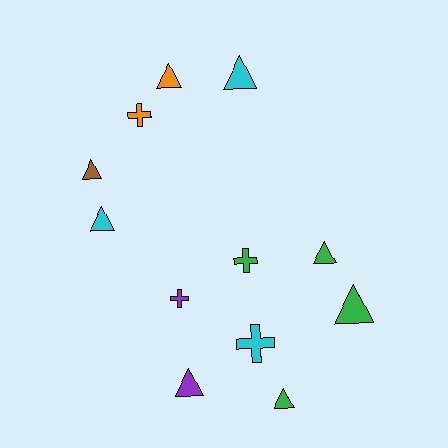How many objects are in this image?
There are 12 objects.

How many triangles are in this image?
There are 8 triangles.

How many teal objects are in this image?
There are no teal objects.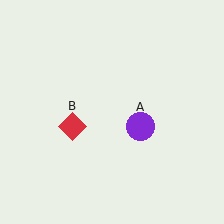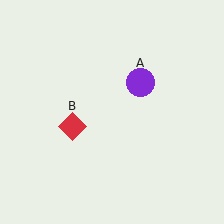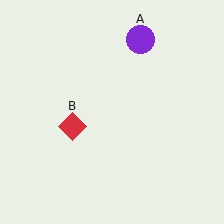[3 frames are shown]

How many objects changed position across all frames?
1 object changed position: purple circle (object A).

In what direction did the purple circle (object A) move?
The purple circle (object A) moved up.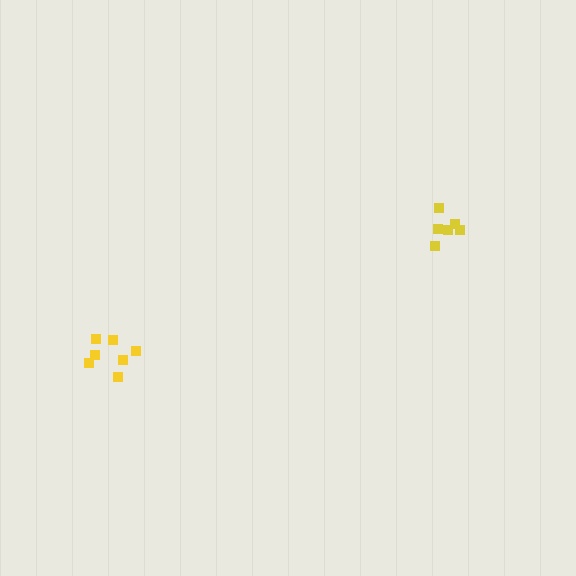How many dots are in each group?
Group 1: 7 dots, Group 2: 6 dots (13 total).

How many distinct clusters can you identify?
There are 2 distinct clusters.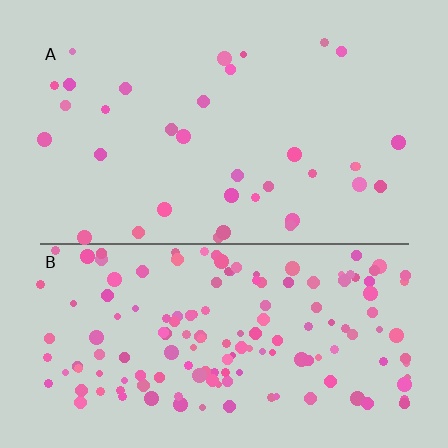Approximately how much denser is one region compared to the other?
Approximately 4.5× — region B over region A.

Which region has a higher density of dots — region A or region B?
B (the bottom).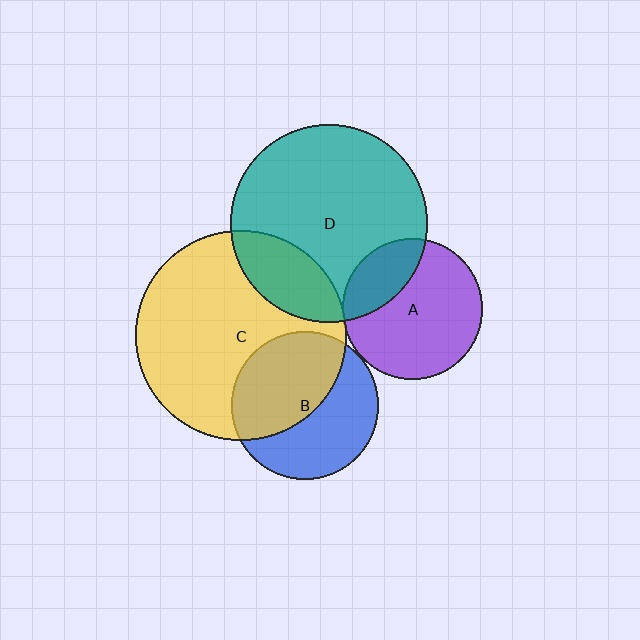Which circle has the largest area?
Circle C (yellow).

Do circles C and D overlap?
Yes.